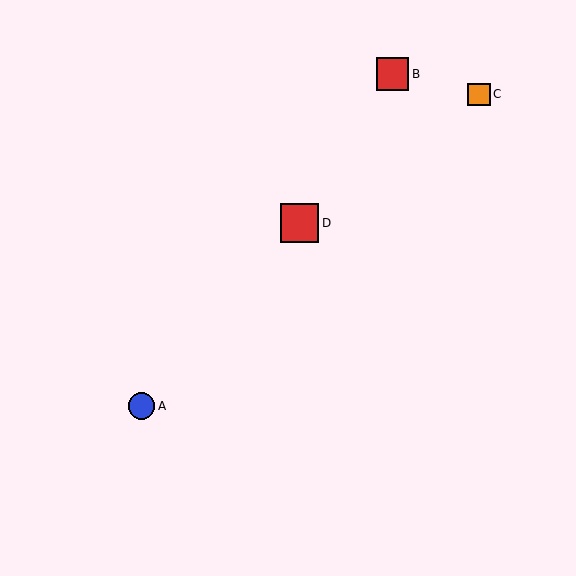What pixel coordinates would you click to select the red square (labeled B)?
Click at (393, 74) to select the red square B.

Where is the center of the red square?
The center of the red square is at (393, 74).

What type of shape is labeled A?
Shape A is a blue circle.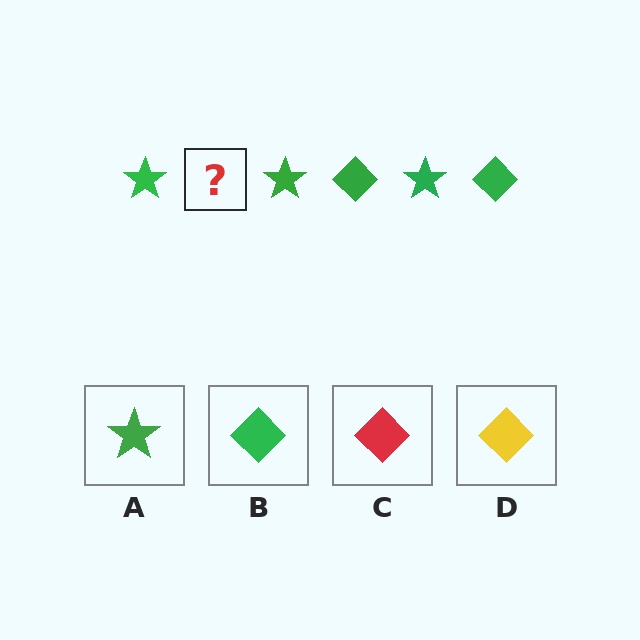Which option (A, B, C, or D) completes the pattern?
B.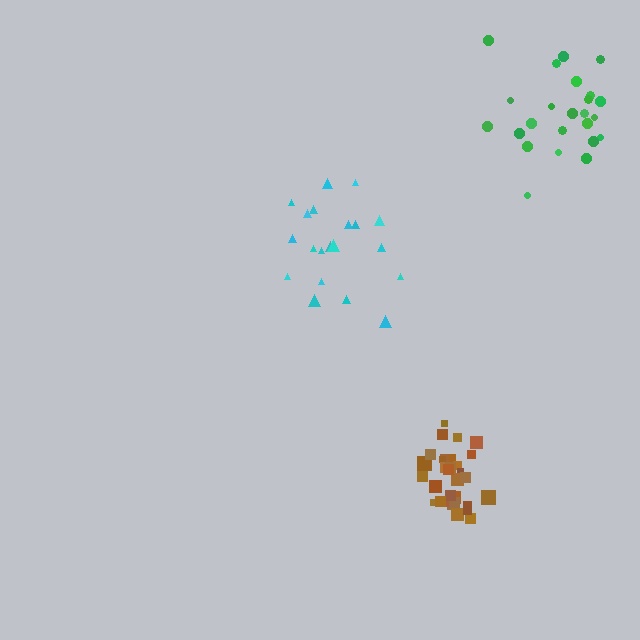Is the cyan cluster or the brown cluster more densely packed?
Brown.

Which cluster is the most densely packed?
Brown.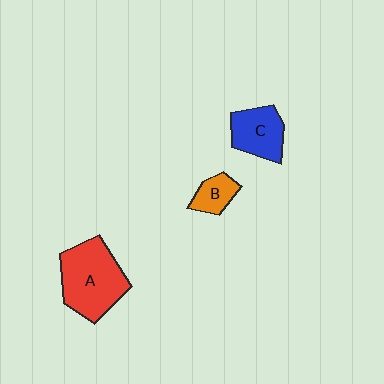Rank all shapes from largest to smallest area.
From largest to smallest: A (red), C (blue), B (orange).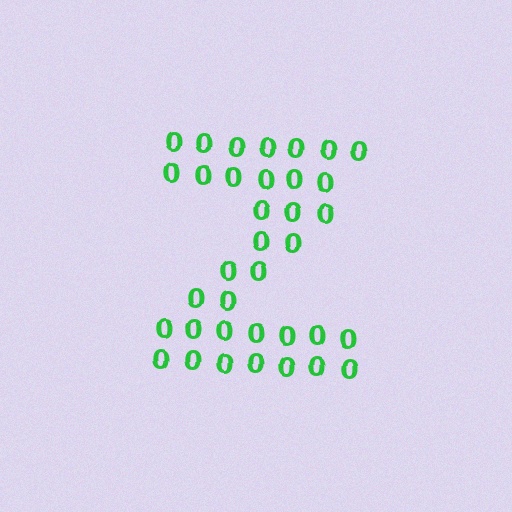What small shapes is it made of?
It is made of small digit 0's.